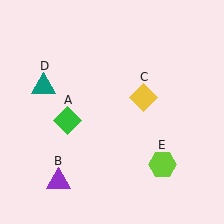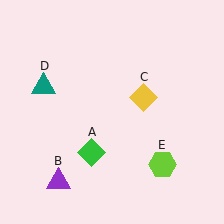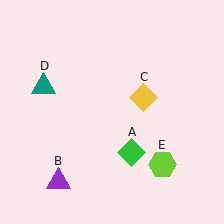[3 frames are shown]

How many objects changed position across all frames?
1 object changed position: green diamond (object A).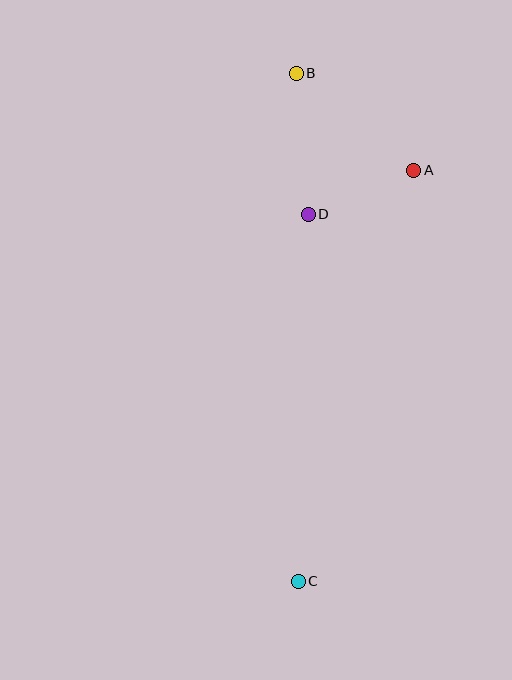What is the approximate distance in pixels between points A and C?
The distance between A and C is approximately 427 pixels.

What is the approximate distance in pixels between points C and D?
The distance between C and D is approximately 367 pixels.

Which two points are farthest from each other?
Points B and C are farthest from each other.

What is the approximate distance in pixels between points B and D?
The distance between B and D is approximately 141 pixels.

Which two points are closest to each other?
Points A and D are closest to each other.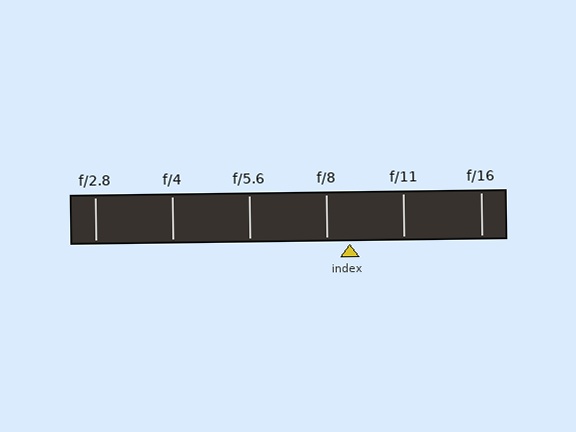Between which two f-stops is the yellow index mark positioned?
The index mark is between f/8 and f/11.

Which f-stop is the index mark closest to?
The index mark is closest to f/8.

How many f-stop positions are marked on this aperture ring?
There are 6 f-stop positions marked.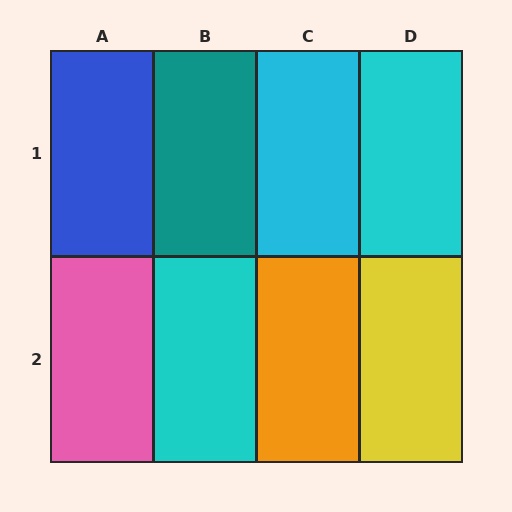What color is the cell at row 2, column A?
Pink.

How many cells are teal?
1 cell is teal.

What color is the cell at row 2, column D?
Yellow.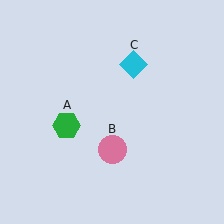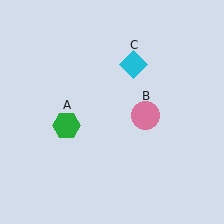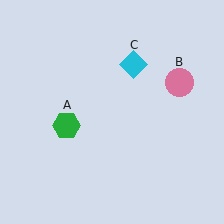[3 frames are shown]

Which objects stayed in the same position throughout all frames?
Green hexagon (object A) and cyan diamond (object C) remained stationary.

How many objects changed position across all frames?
1 object changed position: pink circle (object B).